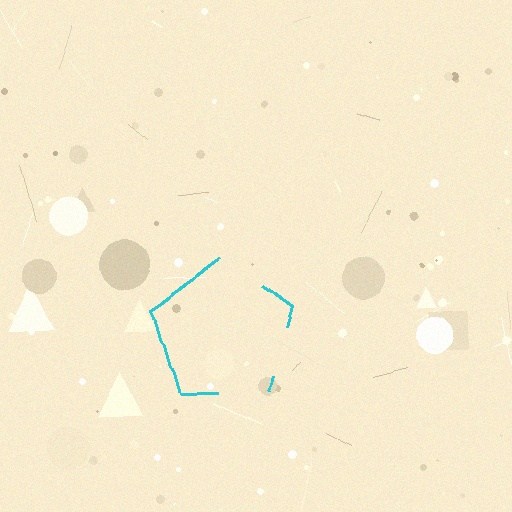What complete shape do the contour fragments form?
The contour fragments form a pentagon.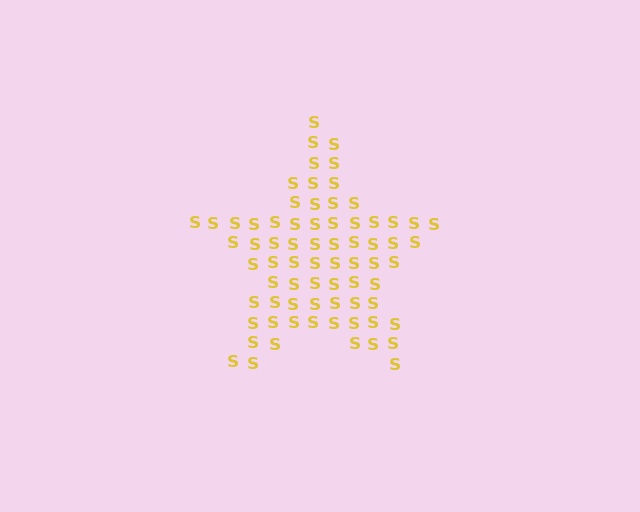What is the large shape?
The large shape is a star.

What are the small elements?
The small elements are letter S's.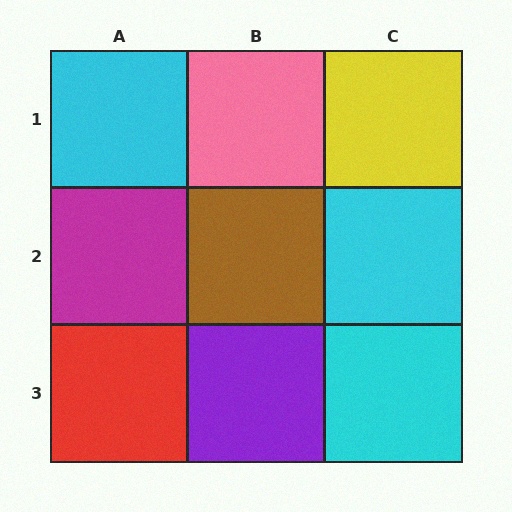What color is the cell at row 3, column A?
Red.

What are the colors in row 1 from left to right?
Cyan, pink, yellow.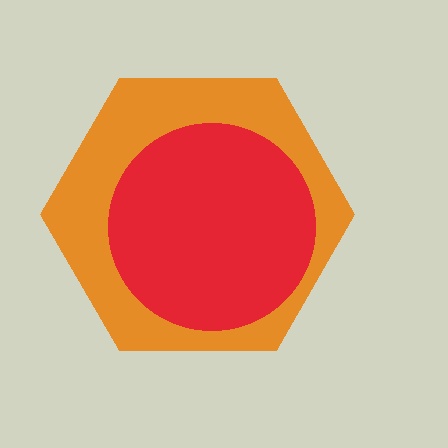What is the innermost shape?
The red circle.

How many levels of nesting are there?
2.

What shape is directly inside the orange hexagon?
The red circle.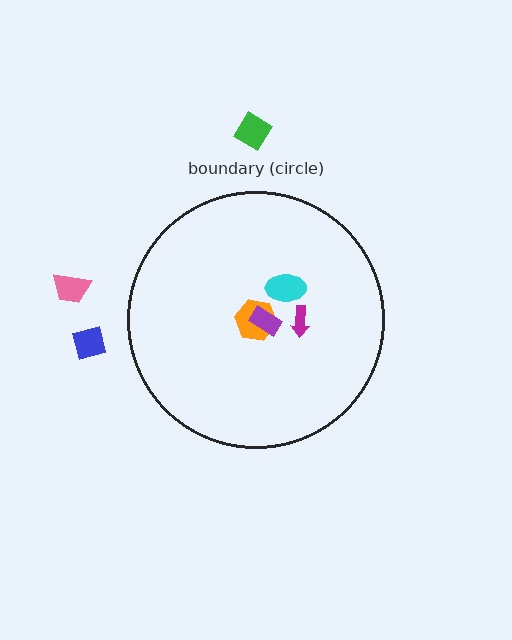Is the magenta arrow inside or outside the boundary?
Inside.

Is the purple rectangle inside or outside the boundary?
Inside.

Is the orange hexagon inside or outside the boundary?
Inside.